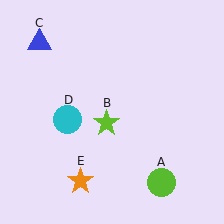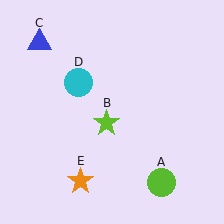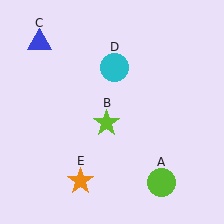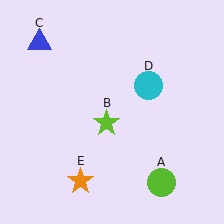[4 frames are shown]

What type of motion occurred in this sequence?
The cyan circle (object D) rotated clockwise around the center of the scene.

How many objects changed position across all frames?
1 object changed position: cyan circle (object D).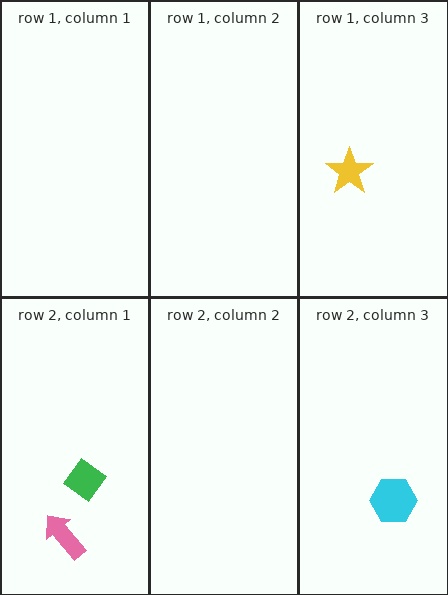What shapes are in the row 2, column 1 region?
The pink arrow, the green diamond.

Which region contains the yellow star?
The row 1, column 3 region.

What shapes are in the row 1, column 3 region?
The yellow star.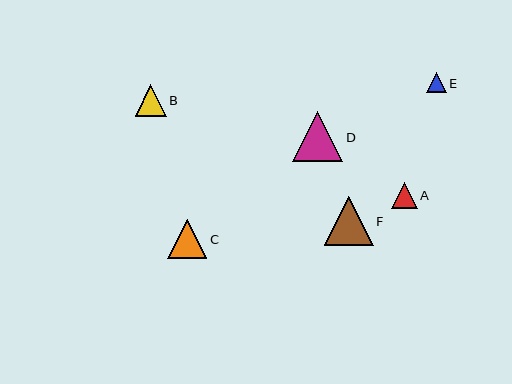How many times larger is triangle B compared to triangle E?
Triangle B is approximately 1.6 times the size of triangle E.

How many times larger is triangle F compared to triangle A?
Triangle F is approximately 1.9 times the size of triangle A.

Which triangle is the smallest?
Triangle E is the smallest with a size of approximately 20 pixels.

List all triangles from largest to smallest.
From largest to smallest: D, F, C, B, A, E.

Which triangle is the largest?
Triangle D is the largest with a size of approximately 50 pixels.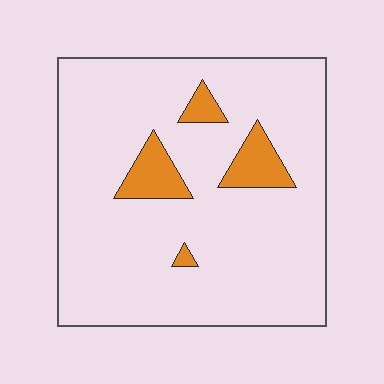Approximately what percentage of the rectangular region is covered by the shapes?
Approximately 10%.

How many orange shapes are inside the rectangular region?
4.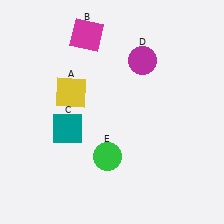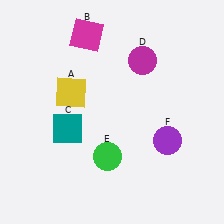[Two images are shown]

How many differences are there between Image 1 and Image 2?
There is 1 difference between the two images.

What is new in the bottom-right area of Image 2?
A purple circle (F) was added in the bottom-right area of Image 2.